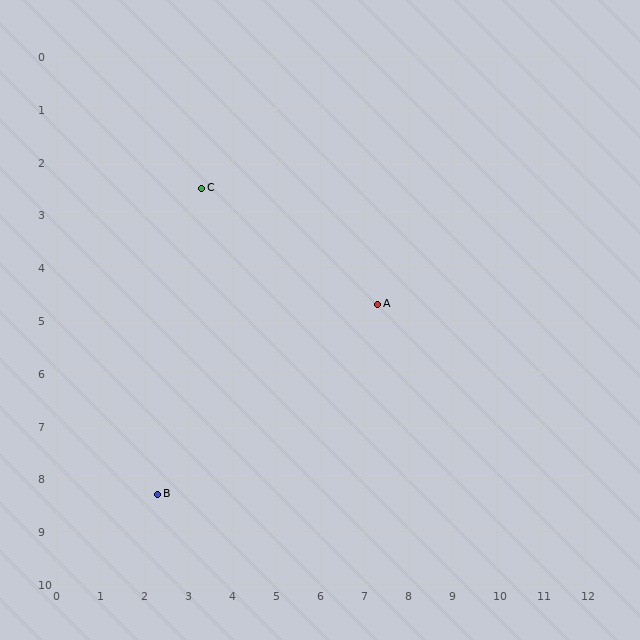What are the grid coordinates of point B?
Point B is at approximately (2.3, 8.3).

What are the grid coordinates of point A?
Point A is at approximately (7.3, 4.7).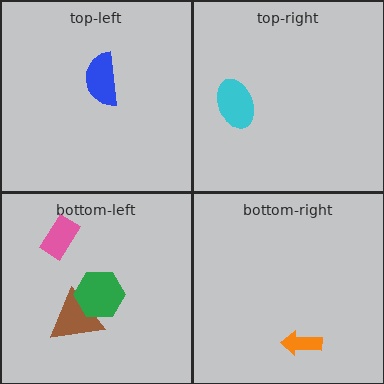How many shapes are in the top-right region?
1.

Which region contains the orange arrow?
The bottom-right region.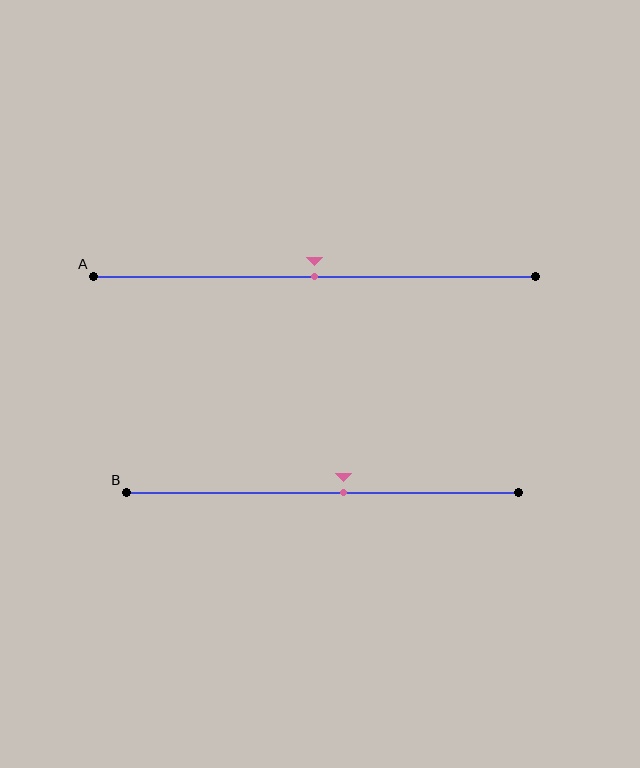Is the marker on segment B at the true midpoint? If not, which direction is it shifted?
No, the marker on segment B is shifted to the right by about 5% of the segment length.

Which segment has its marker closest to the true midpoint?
Segment A has its marker closest to the true midpoint.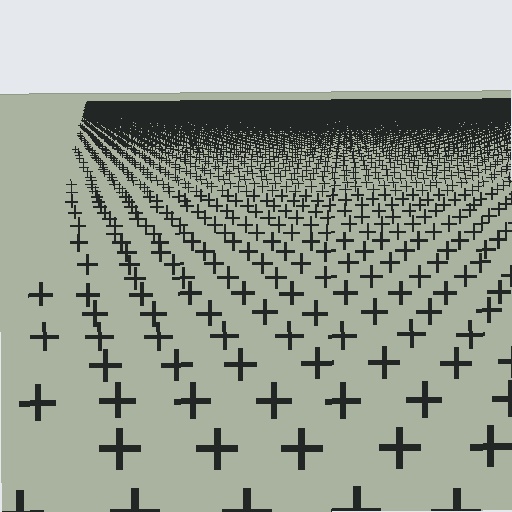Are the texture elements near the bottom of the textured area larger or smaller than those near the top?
Larger. Near the bottom, elements are closer to the viewer and appear at a bigger on-screen size.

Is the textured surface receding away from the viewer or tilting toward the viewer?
The surface is receding away from the viewer. Texture elements get smaller and denser toward the top.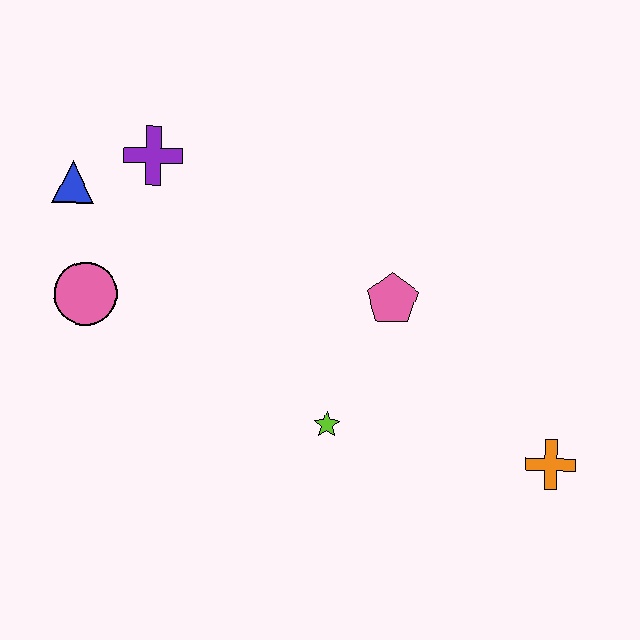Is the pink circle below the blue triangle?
Yes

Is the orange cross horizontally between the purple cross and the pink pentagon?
No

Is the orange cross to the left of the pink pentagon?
No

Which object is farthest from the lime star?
The blue triangle is farthest from the lime star.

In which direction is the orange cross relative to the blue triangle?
The orange cross is to the right of the blue triangle.